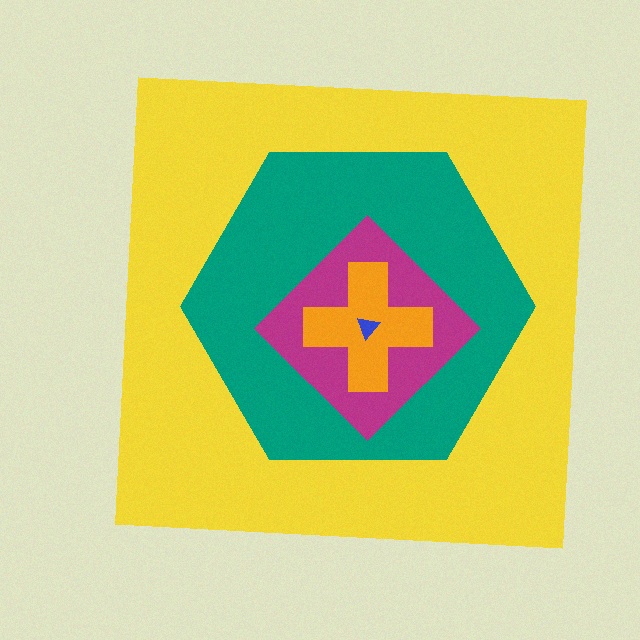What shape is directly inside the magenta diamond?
The orange cross.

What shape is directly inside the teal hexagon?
The magenta diamond.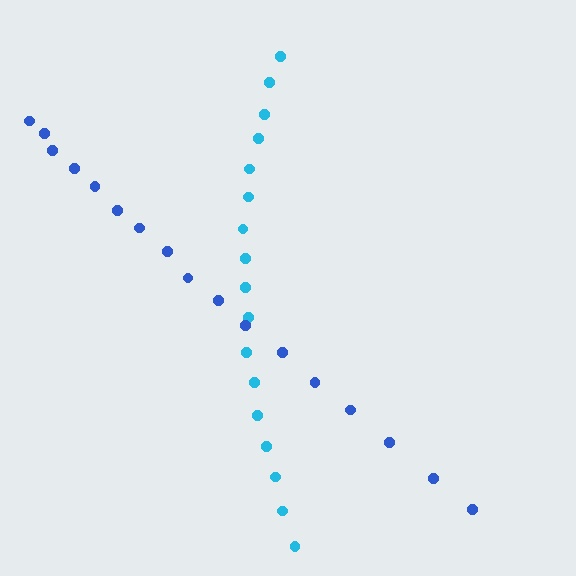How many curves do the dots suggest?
There are 2 distinct paths.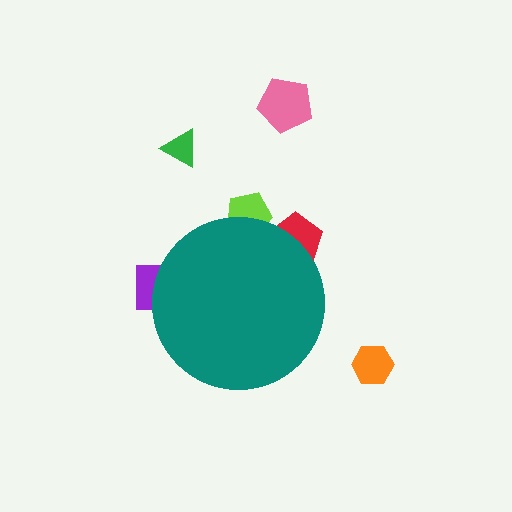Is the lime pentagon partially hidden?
Yes, the lime pentagon is partially hidden behind the teal circle.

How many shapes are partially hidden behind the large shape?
3 shapes are partially hidden.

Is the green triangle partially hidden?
No, the green triangle is fully visible.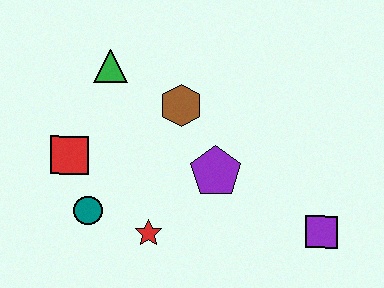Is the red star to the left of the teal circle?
No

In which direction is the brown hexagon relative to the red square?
The brown hexagon is to the right of the red square.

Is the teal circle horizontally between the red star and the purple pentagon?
No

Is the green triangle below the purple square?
No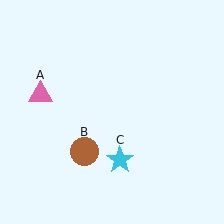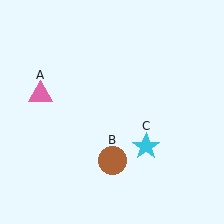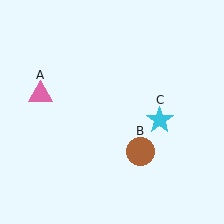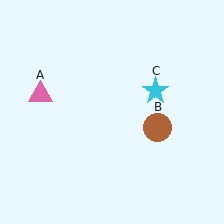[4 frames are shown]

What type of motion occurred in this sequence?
The brown circle (object B), cyan star (object C) rotated counterclockwise around the center of the scene.